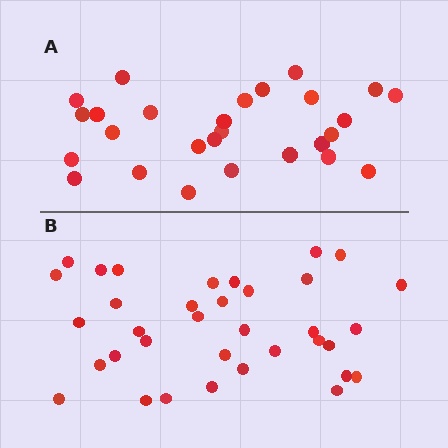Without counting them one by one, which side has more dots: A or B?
Region B (the bottom region) has more dots.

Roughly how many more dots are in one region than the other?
Region B has roughly 8 or so more dots than region A.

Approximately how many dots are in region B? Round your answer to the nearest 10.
About 40 dots. (The exact count is 35, which rounds to 40.)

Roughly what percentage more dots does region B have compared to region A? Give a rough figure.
About 30% more.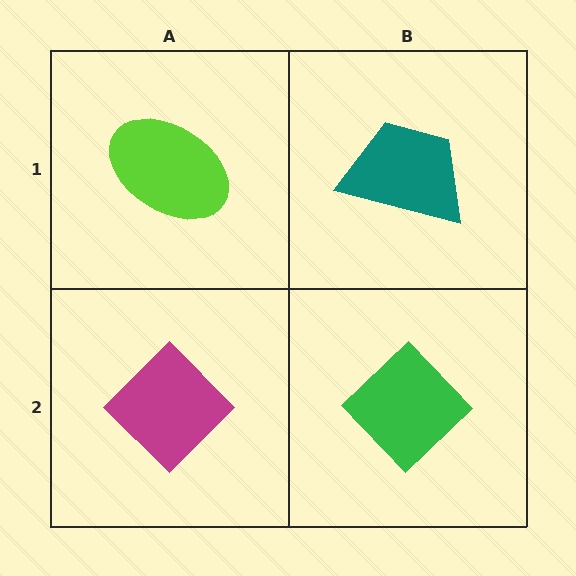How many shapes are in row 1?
2 shapes.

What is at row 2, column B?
A green diamond.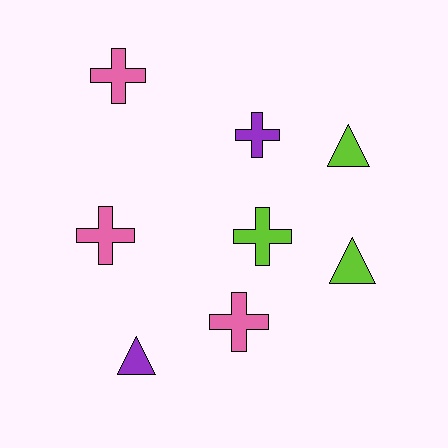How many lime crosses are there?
There is 1 lime cross.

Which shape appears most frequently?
Cross, with 5 objects.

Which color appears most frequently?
Pink, with 3 objects.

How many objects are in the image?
There are 8 objects.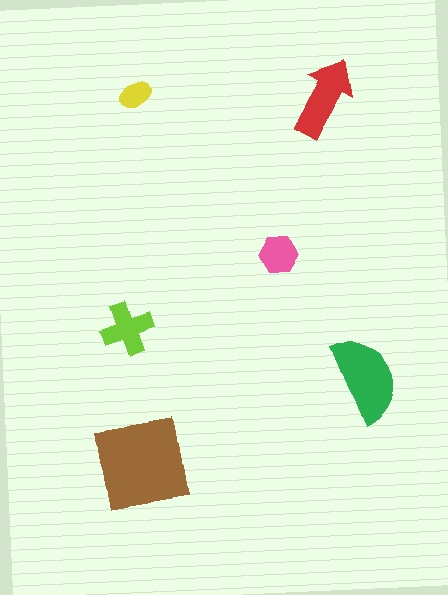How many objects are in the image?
There are 6 objects in the image.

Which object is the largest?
The brown square.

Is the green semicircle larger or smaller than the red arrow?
Larger.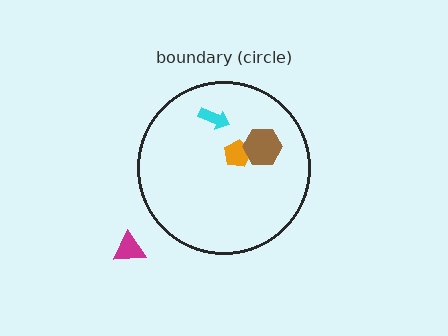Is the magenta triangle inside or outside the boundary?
Outside.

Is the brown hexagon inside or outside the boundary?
Inside.